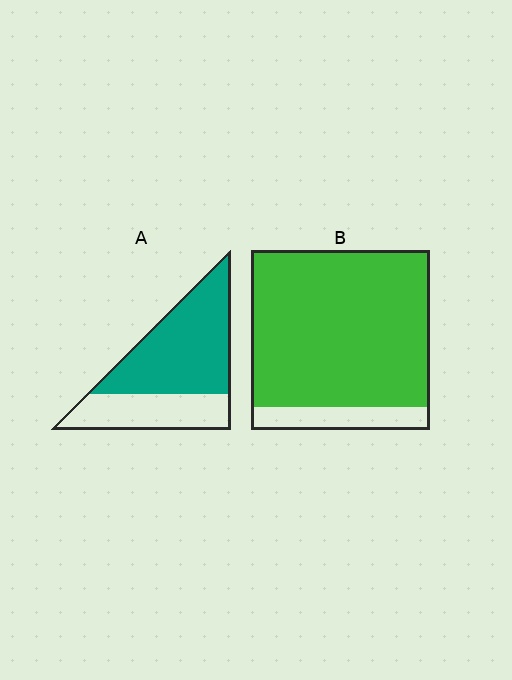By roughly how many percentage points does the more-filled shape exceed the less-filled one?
By roughly 25 percentage points (B over A).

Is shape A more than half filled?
Yes.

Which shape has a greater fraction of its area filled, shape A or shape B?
Shape B.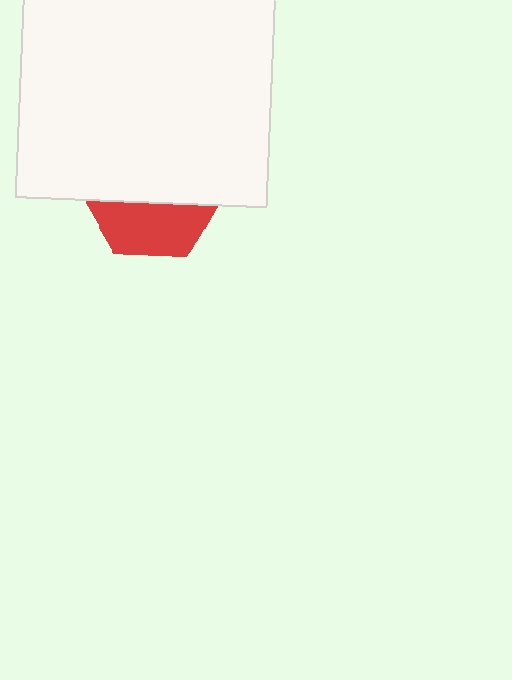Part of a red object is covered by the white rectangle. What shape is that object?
It is a hexagon.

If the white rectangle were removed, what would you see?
You would see the complete red hexagon.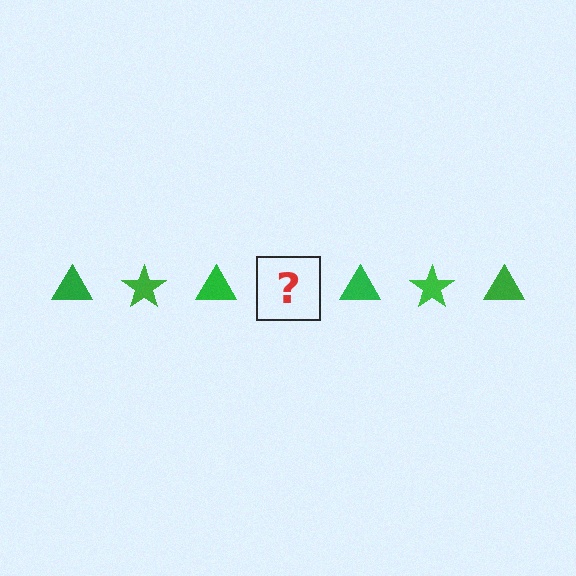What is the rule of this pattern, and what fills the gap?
The rule is that the pattern cycles through triangle, star shapes in green. The gap should be filled with a green star.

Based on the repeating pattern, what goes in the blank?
The blank should be a green star.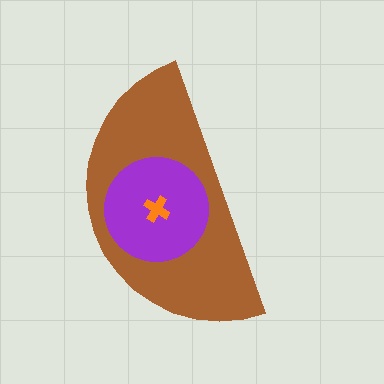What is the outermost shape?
The brown semicircle.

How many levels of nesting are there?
3.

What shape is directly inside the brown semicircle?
The purple circle.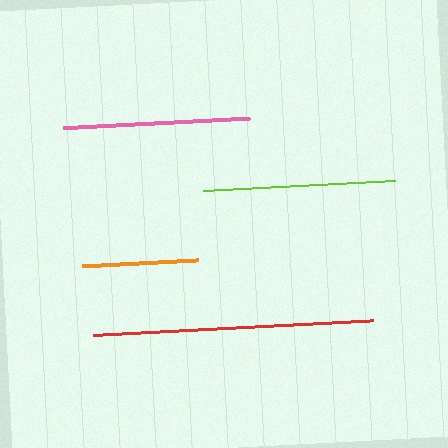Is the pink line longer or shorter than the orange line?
The pink line is longer than the orange line.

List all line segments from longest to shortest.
From longest to shortest: red, lime, pink, orange.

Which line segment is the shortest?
The orange line is the shortest at approximately 116 pixels.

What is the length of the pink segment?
The pink segment is approximately 186 pixels long.